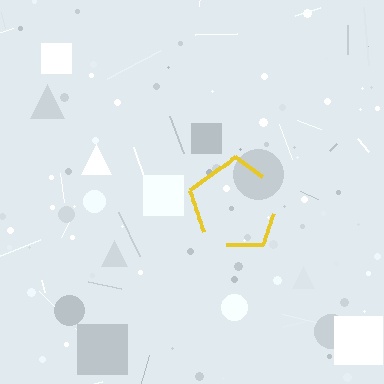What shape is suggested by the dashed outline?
The dashed outline suggests a pentagon.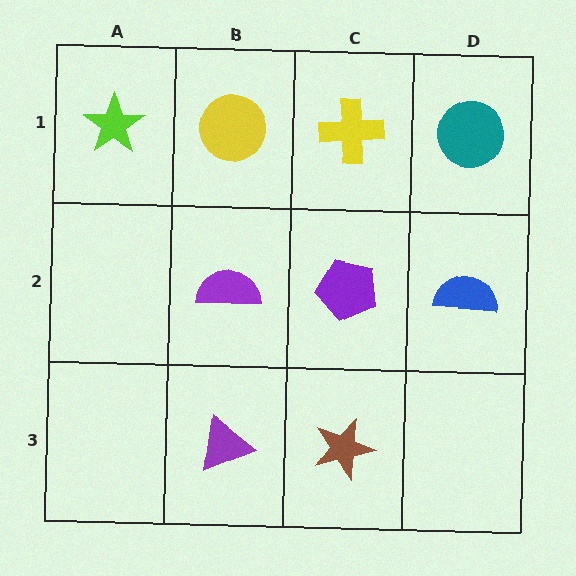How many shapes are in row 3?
2 shapes.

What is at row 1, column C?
A yellow cross.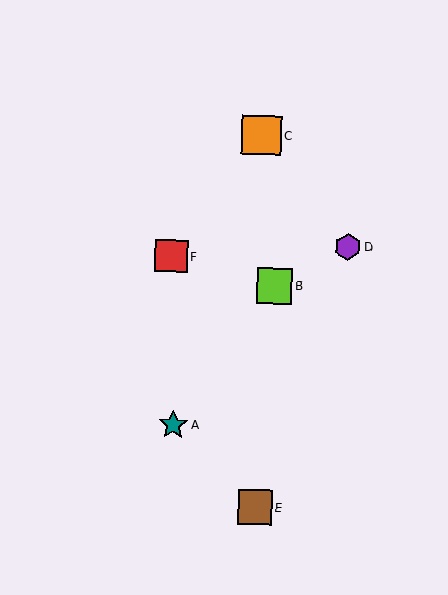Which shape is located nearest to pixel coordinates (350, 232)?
The purple hexagon (labeled D) at (348, 247) is nearest to that location.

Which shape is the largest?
The orange square (labeled C) is the largest.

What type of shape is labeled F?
Shape F is a red square.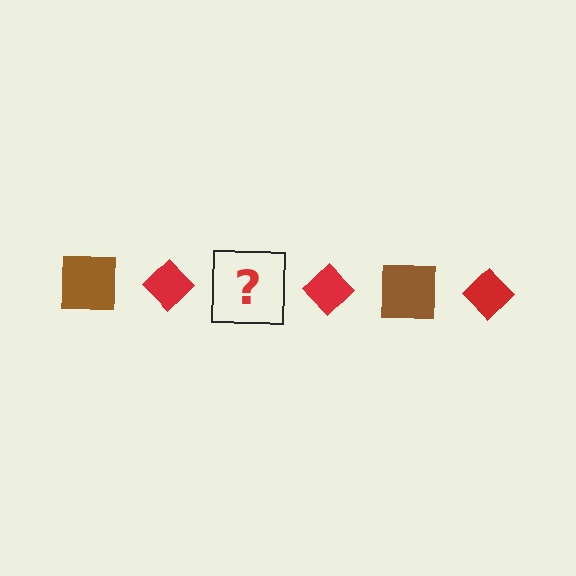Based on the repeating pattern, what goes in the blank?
The blank should be a brown square.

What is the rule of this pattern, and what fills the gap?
The rule is that the pattern alternates between brown square and red diamond. The gap should be filled with a brown square.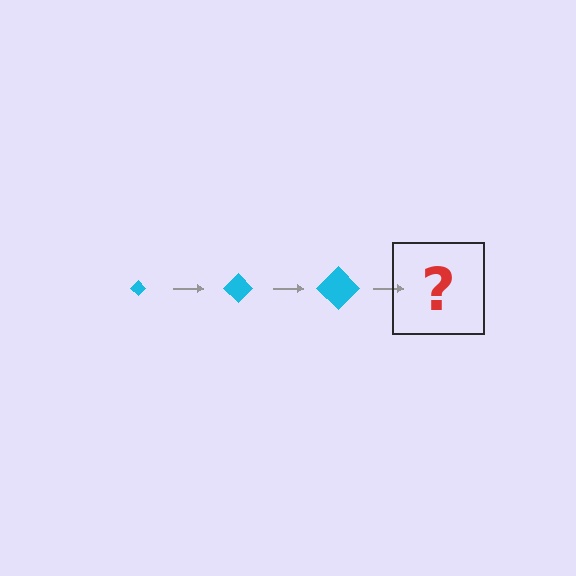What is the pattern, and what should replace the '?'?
The pattern is that the diamond gets progressively larger each step. The '?' should be a cyan diamond, larger than the previous one.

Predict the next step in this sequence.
The next step is a cyan diamond, larger than the previous one.